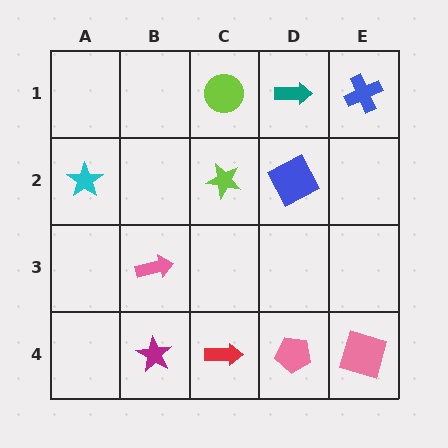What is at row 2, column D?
A blue square.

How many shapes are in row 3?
1 shape.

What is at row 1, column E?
A blue cross.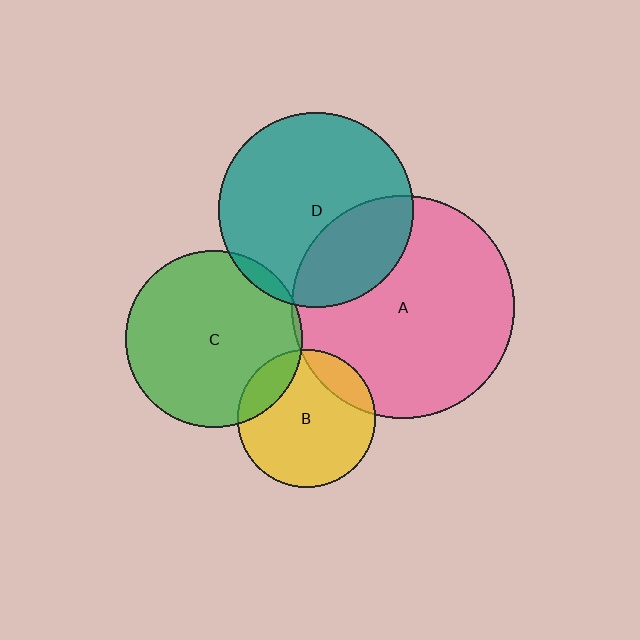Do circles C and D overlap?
Yes.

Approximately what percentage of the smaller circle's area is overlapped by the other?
Approximately 5%.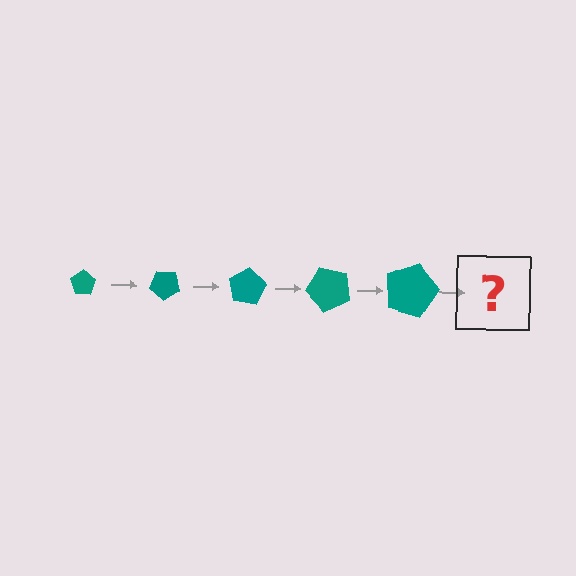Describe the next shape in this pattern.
It should be a pentagon, larger than the previous one and rotated 200 degrees from the start.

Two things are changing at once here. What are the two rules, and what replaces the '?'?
The two rules are that the pentagon grows larger each step and it rotates 40 degrees each step. The '?' should be a pentagon, larger than the previous one and rotated 200 degrees from the start.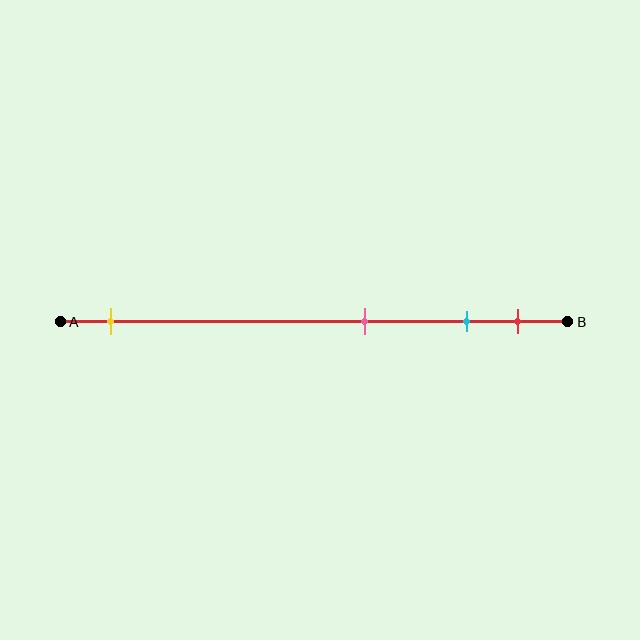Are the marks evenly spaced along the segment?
No, the marks are not evenly spaced.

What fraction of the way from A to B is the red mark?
The red mark is approximately 90% (0.9) of the way from A to B.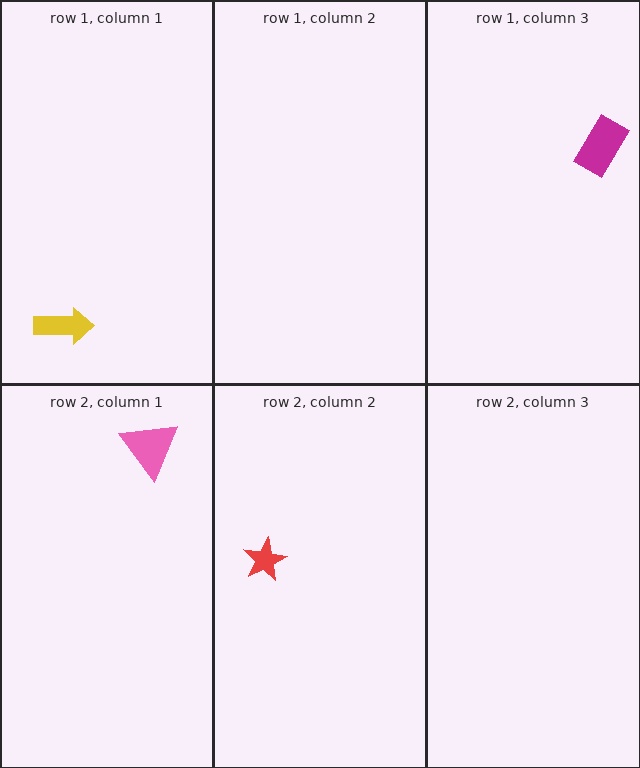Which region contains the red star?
The row 2, column 2 region.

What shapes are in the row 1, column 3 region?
The magenta rectangle.